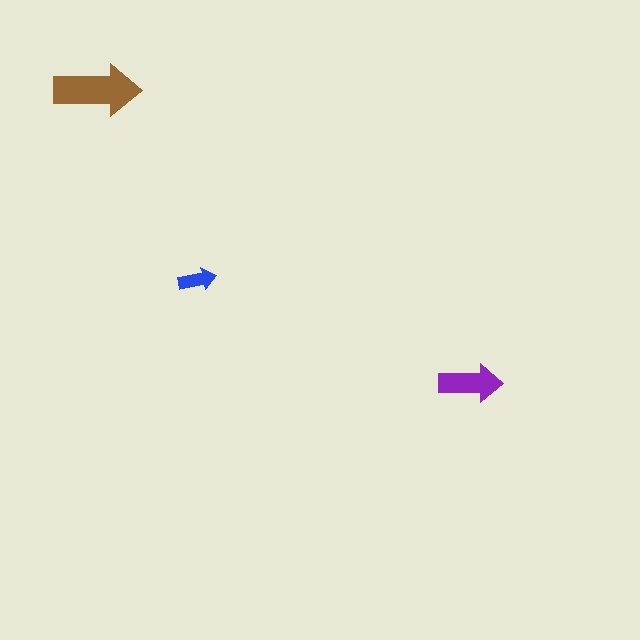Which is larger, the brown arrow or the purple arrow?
The brown one.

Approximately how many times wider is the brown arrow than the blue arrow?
About 2.5 times wider.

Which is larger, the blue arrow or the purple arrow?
The purple one.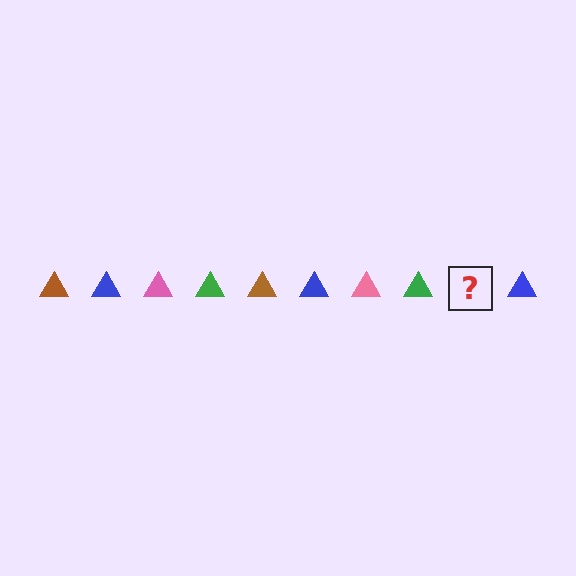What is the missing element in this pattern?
The missing element is a brown triangle.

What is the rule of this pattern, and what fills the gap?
The rule is that the pattern cycles through brown, blue, pink, green triangles. The gap should be filled with a brown triangle.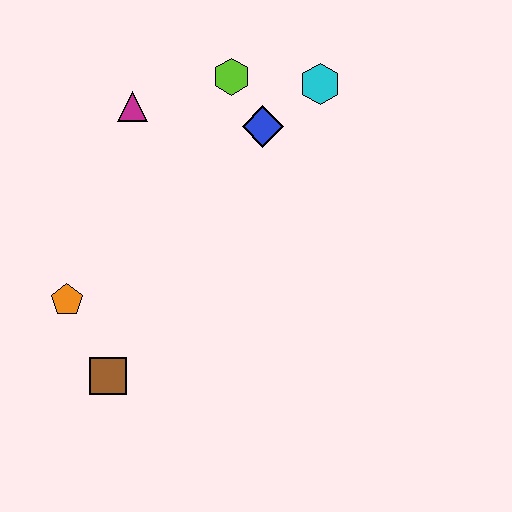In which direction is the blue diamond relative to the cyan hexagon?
The blue diamond is to the left of the cyan hexagon.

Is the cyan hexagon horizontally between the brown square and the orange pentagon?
No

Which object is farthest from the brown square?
The cyan hexagon is farthest from the brown square.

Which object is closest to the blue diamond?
The lime hexagon is closest to the blue diamond.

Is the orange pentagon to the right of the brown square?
No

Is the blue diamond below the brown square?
No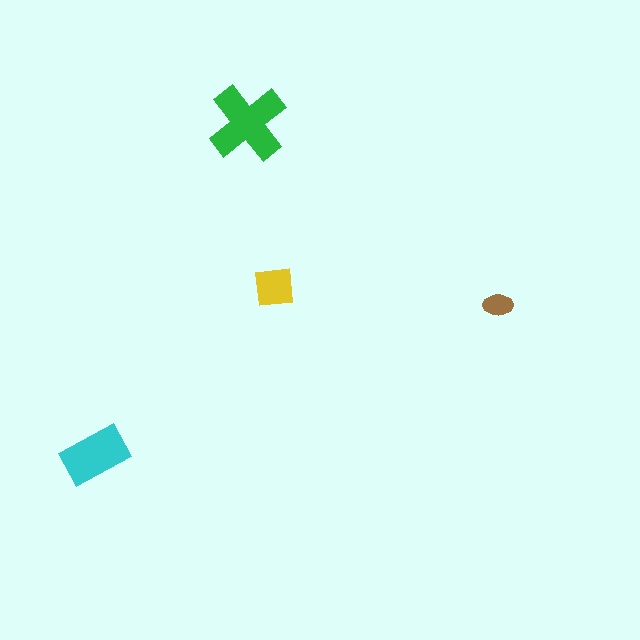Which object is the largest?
The green cross.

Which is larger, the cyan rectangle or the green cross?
The green cross.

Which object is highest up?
The green cross is topmost.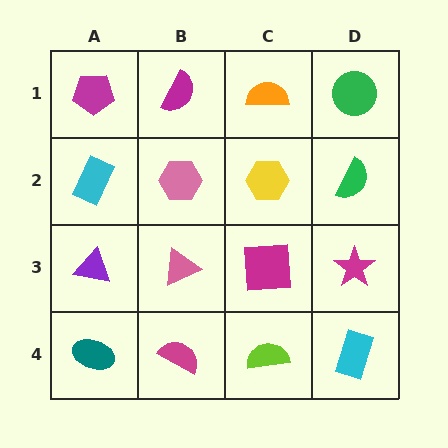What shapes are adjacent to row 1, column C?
A yellow hexagon (row 2, column C), a magenta semicircle (row 1, column B), a green circle (row 1, column D).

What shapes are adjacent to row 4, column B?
A pink triangle (row 3, column B), a teal ellipse (row 4, column A), a lime semicircle (row 4, column C).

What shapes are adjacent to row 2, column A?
A magenta pentagon (row 1, column A), a purple triangle (row 3, column A), a pink hexagon (row 2, column B).